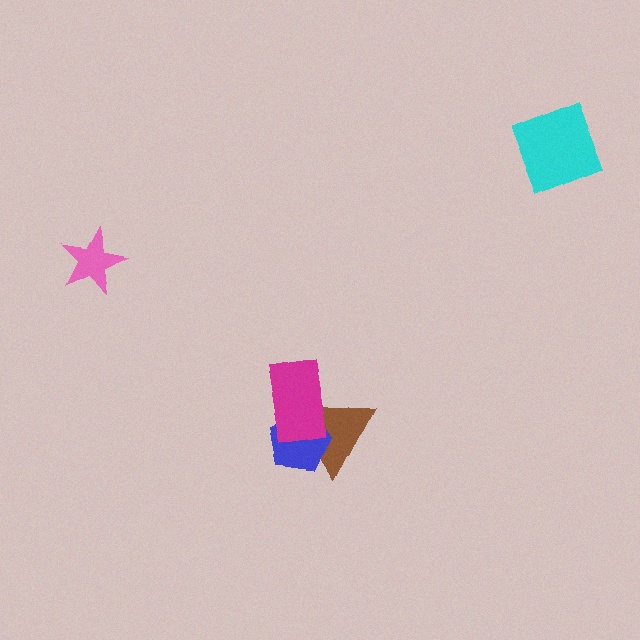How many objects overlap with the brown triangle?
2 objects overlap with the brown triangle.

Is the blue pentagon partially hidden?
Yes, it is partially covered by another shape.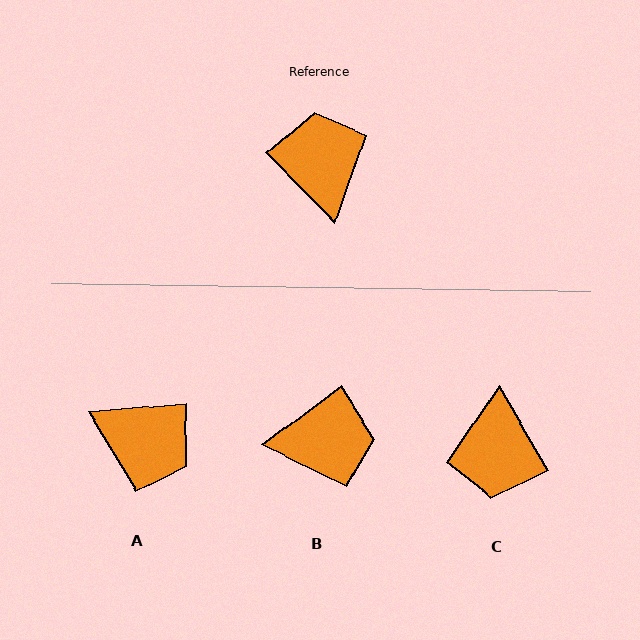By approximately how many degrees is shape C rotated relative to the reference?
Approximately 166 degrees counter-clockwise.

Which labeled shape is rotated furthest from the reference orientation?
C, about 166 degrees away.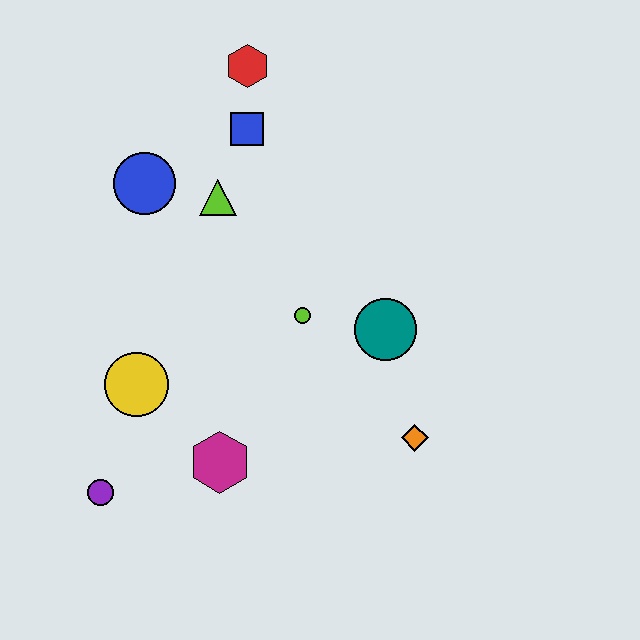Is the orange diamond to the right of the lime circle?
Yes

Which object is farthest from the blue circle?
The orange diamond is farthest from the blue circle.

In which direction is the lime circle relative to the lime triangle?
The lime circle is below the lime triangle.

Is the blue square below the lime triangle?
No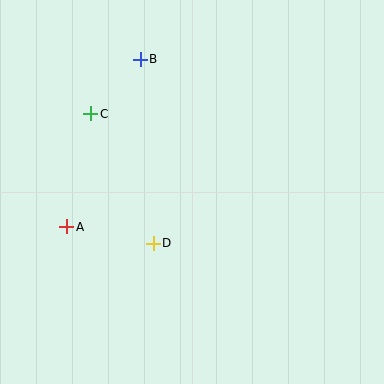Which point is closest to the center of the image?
Point D at (153, 243) is closest to the center.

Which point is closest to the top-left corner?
Point C is closest to the top-left corner.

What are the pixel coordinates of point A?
Point A is at (67, 227).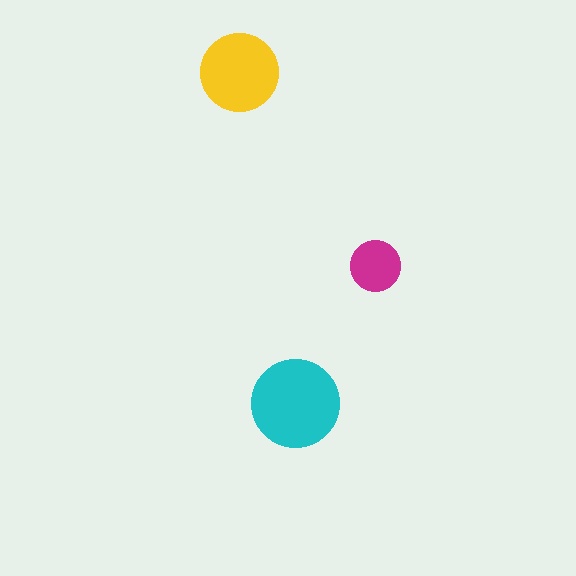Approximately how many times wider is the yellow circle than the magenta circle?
About 1.5 times wider.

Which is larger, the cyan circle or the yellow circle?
The cyan one.